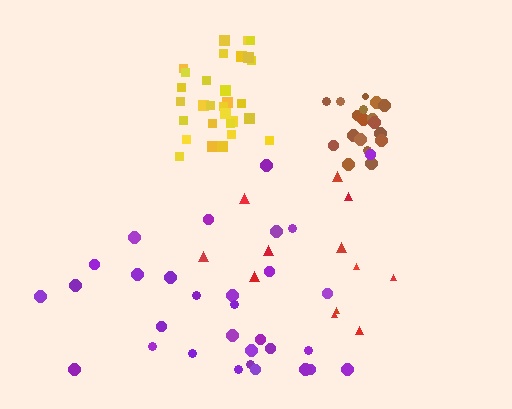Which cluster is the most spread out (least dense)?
Red.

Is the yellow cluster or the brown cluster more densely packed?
Brown.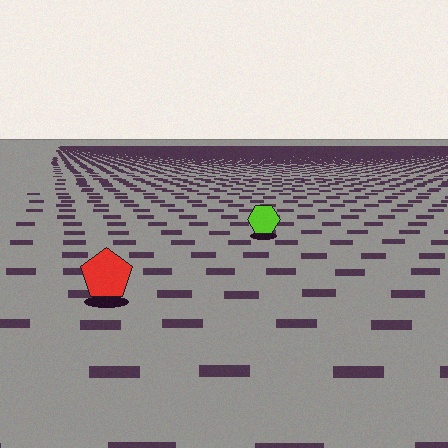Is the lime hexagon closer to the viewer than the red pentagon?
No. The red pentagon is closer — you can tell from the texture gradient: the ground texture is coarser near it.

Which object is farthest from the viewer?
The lime hexagon is farthest from the viewer. It appears smaller and the ground texture around it is denser.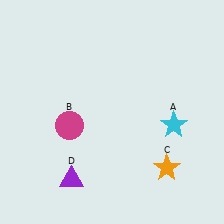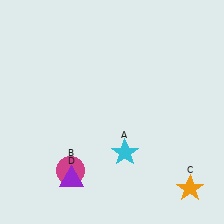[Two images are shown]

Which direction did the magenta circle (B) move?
The magenta circle (B) moved down.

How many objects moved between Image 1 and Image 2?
3 objects moved between the two images.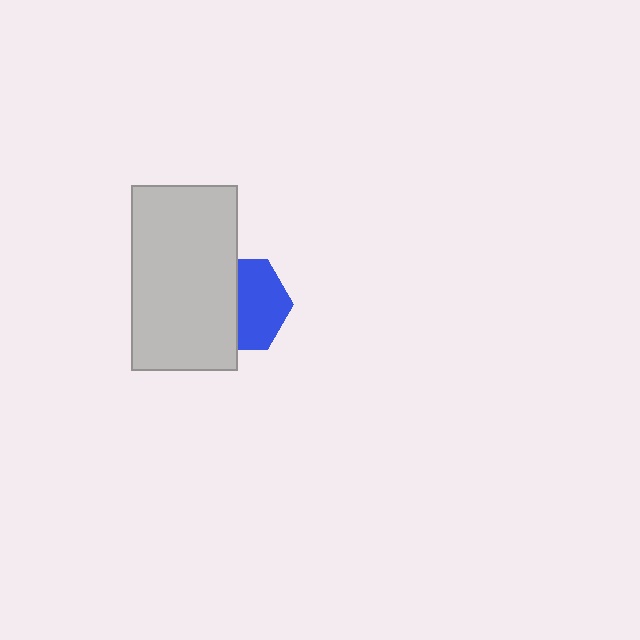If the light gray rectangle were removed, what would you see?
You would see the complete blue hexagon.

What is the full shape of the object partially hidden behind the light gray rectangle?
The partially hidden object is a blue hexagon.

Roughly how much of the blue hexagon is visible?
About half of it is visible (roughly 56%).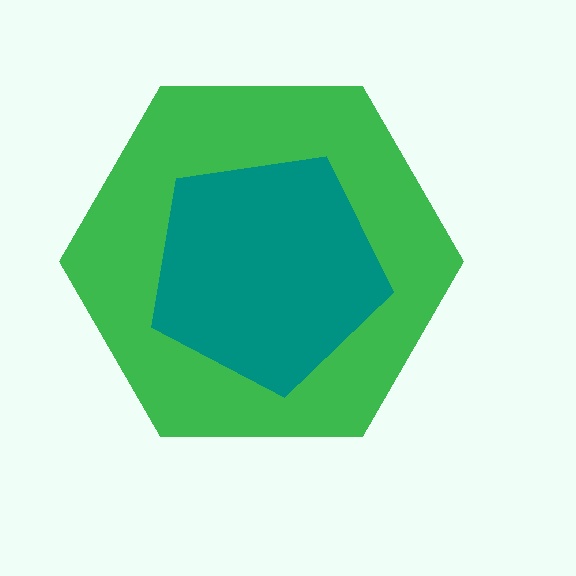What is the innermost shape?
The teal pentagon.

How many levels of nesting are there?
2.